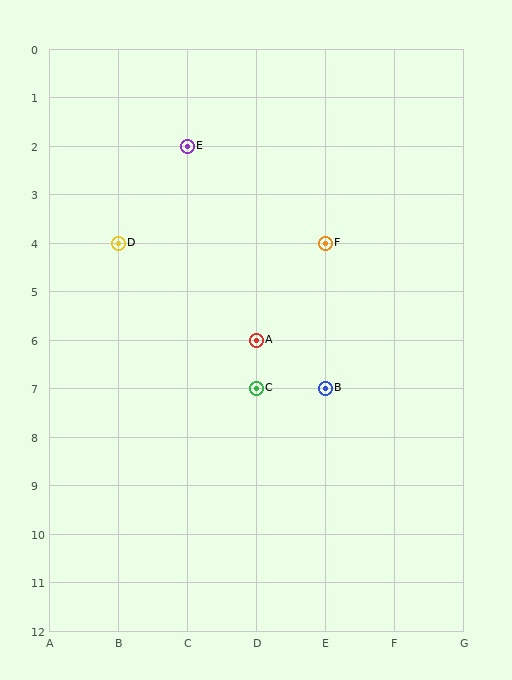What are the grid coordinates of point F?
Point F is at grid coordinates (E, 4).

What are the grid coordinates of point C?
Point C is at grid coordinates (D, 7).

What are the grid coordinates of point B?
Point B is at grid coordinates (E, 7).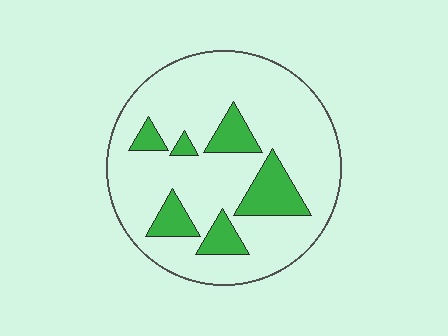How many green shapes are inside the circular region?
6.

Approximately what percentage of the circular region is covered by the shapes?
Approximately 20%.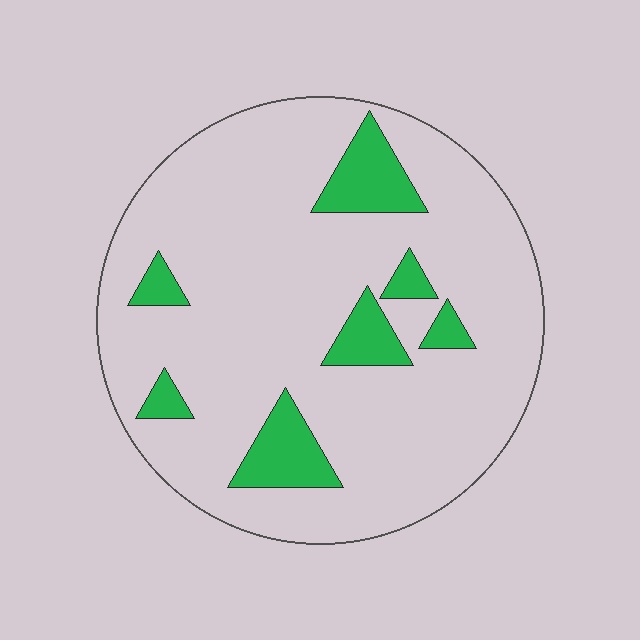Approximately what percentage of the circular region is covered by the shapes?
Approximately 15%.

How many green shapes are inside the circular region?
7.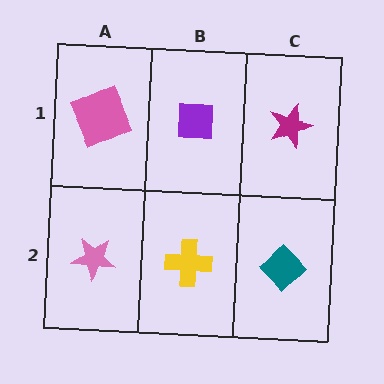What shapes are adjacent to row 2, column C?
A magenta star (row 1, column C), a yellow cross (row 2, column B).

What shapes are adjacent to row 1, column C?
A teal diamond (row 2, column C), a purple square (row 1, column B).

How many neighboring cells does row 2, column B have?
3.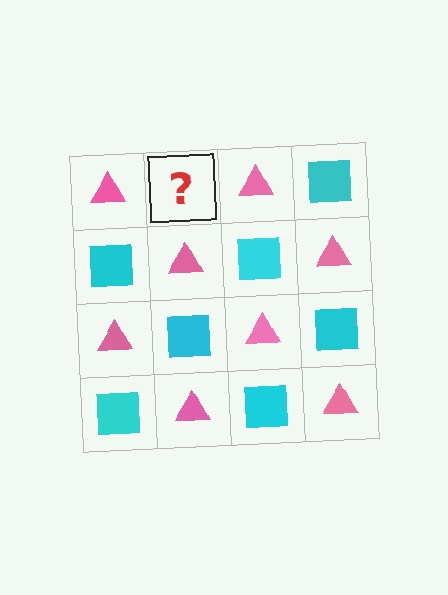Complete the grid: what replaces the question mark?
The question mark should be replaced with a cyan square.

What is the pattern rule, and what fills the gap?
The rule is that it alternates pink triangle and cyan square in a checkerboard pattern. The gap should be filled with a cyan square.